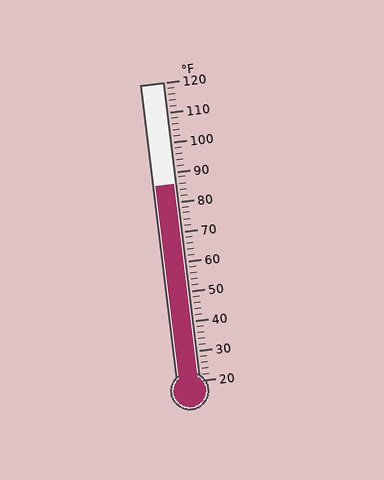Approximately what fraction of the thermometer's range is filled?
The thermometer is filled to approximately 65% of its range.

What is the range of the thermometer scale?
The thermometer scale ranges from 20°F to 120°F.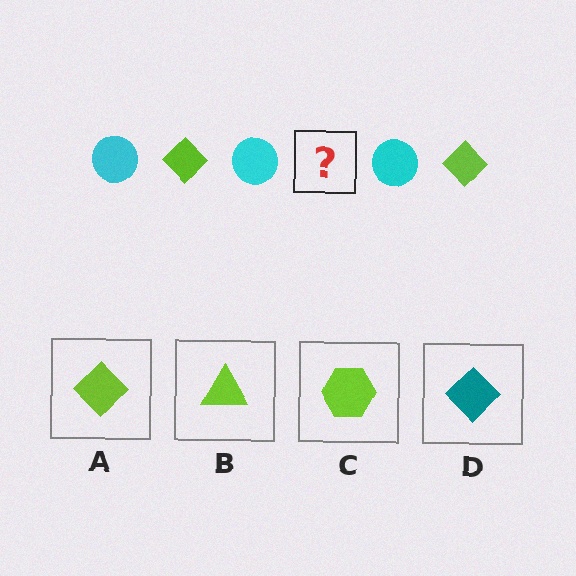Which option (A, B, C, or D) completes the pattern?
A.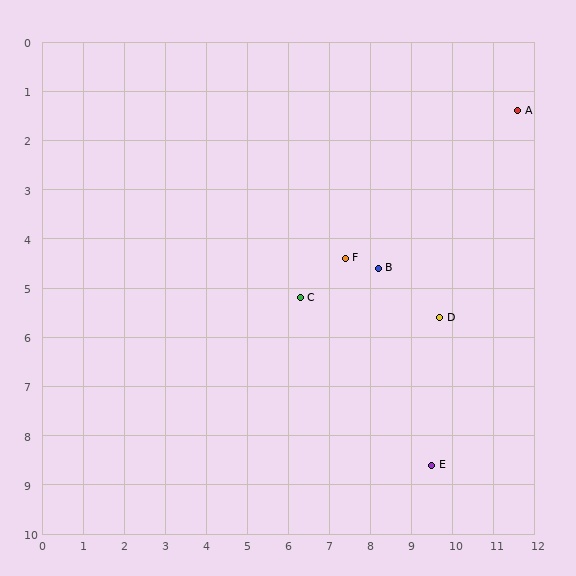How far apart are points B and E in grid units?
Points B and E are about 4.2 grid units apart.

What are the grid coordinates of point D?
Point D is at approximately (9.7, 5.6).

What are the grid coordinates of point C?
Point C is at approximately (6.3, 5.2).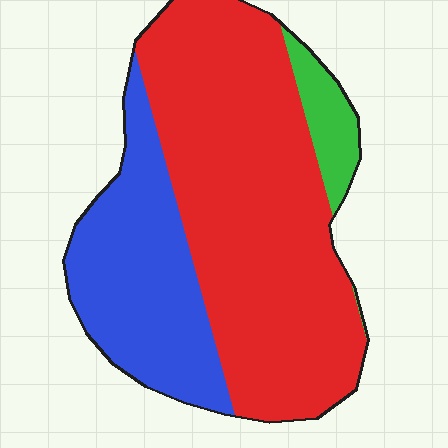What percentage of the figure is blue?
Blue takes up about one third (1/3) of the figure.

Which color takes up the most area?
Red, at roughly 65%.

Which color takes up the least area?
Green, at roughly 5%.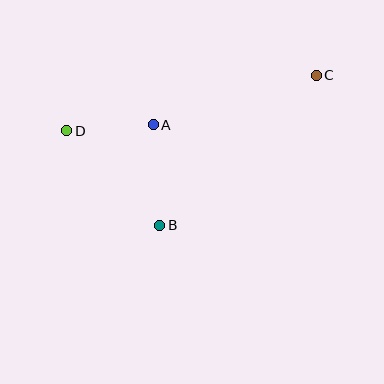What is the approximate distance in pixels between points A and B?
The distance between A and B is approximately 101 pixels.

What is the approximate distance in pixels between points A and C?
The distance between A and C is approximately 171 pixels.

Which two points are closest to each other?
Points A and D are closest to each other.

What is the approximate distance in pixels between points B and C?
The distance between B and C is approximately 217 pixels.